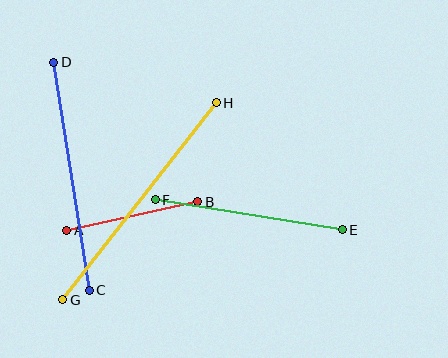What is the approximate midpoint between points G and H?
The midpoint is at approximately (140, 201) pixels.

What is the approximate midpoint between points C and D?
The midpoint is at approximately (72, 176) pixels.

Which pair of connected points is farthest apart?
Points G and H are farthest apart.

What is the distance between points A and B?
The distance is approximately 134 pixels.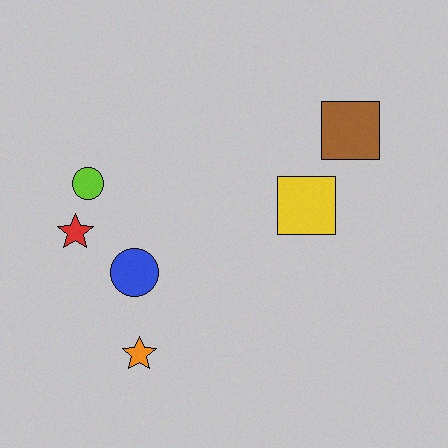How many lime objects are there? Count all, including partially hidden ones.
There is 1 lime object.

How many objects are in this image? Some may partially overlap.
There are 6 objects.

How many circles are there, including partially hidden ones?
There are 2 circles.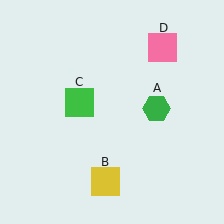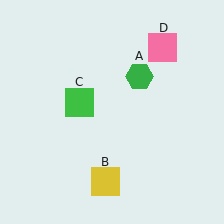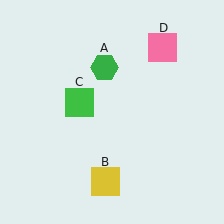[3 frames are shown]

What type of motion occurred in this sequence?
The green hexagon (object A) rotated counterclockwise around the center of the scene.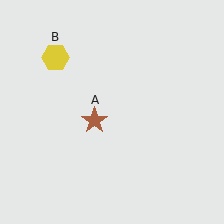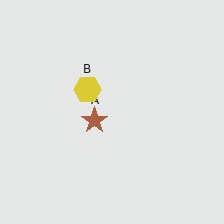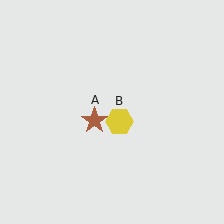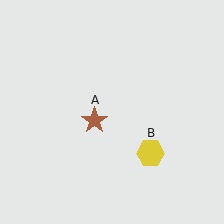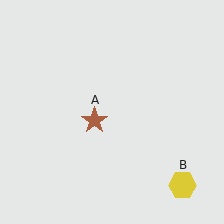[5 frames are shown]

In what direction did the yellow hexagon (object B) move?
The yellow hexagon (object B) moved down and to the right.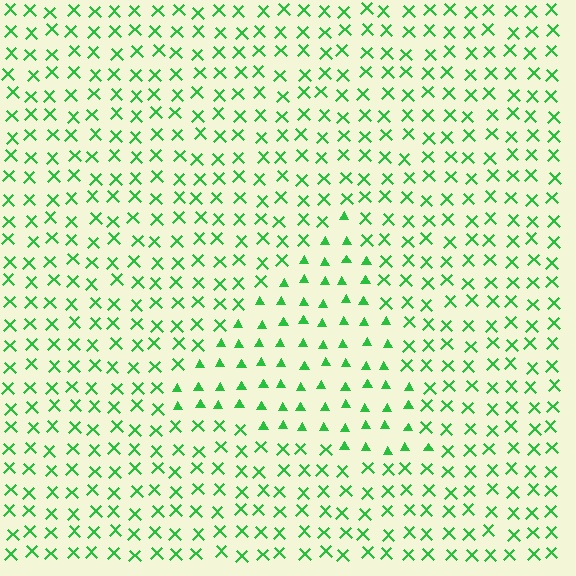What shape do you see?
I see a triangle.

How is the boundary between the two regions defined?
The boundary is defined by a change in element shape: triangles inside vs. X marks outside. All elements share the same color and spacing.